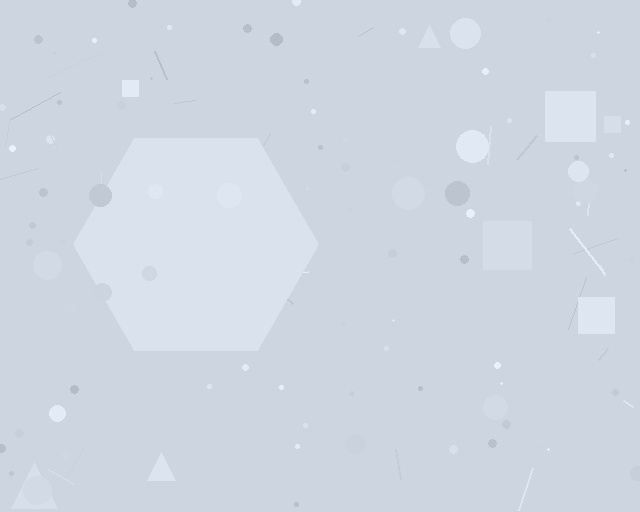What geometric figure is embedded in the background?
A hexagon is embedded in the background.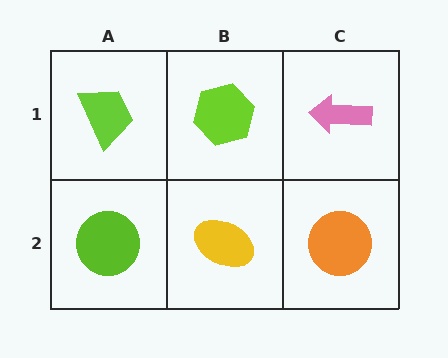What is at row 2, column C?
An orange circle.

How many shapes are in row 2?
3 shapes.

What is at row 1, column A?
A lime trapezoid.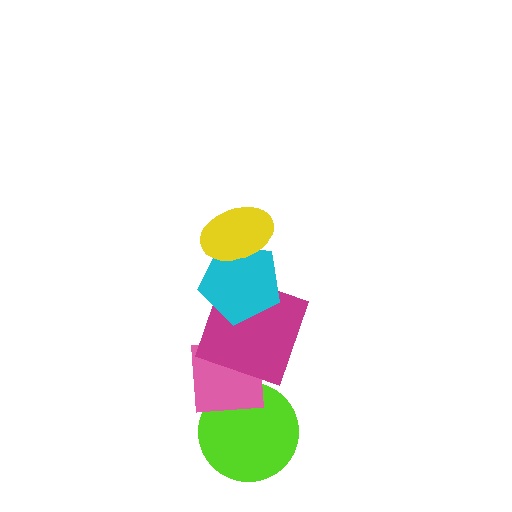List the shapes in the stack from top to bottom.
From top to bottom: the yellow ellipse, the cyan pentagon, the magenta square, the pink square, the lime circle.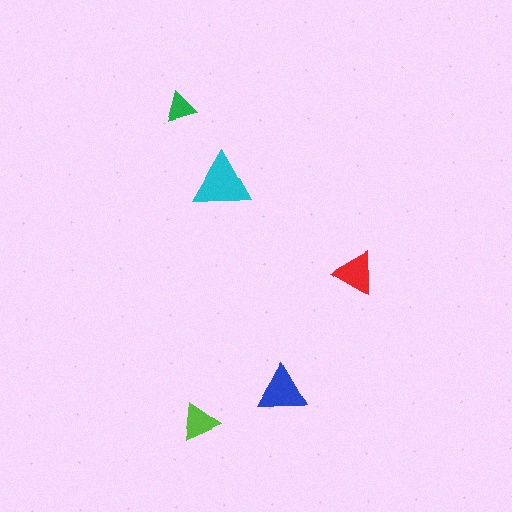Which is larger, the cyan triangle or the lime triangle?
The cyan one.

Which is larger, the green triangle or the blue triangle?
The blue one.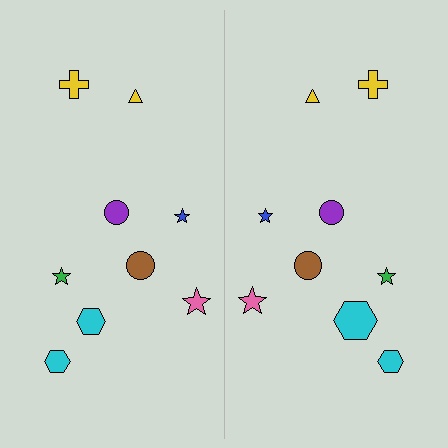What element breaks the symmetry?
The cyan hexagon on the right side has a different size than its mirror counterpart.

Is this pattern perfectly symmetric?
No, the pattern is not perfectly symmetric. The cyan hexagon on the right side has a different size than its mirror counterpart.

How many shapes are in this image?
There are 18 shapes in this image.